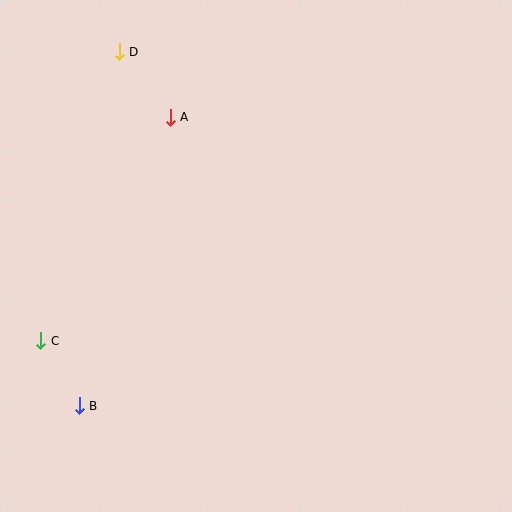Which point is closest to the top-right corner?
Point A is closest to the top-right corner.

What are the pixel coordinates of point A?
Point A is at (170, 117).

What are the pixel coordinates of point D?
Point D is at (119, 52).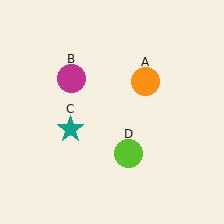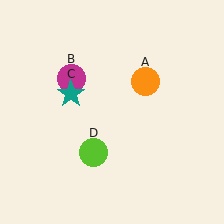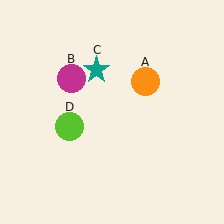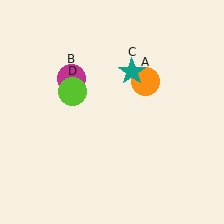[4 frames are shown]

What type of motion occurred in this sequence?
The teal star (object C), lime circle (object D) rotated clockwise around the center of the scene.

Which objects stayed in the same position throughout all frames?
Orange circle (object A) and magenta circle (object B) remained stationary.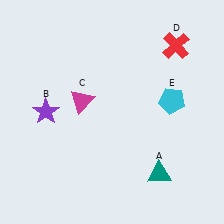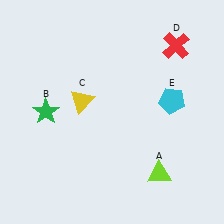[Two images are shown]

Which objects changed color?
A changed from teal to lime. B changed from purple to green. C changed from magenta to yellow.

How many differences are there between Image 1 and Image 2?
There are 3 differences between the two images.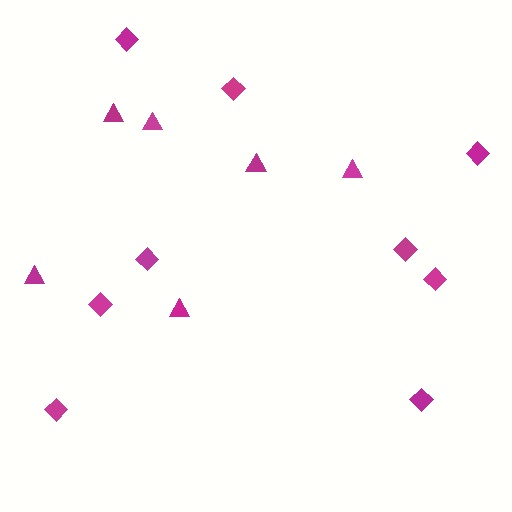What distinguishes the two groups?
There are 2 groups: one group of triangles (6) and one group of diamonds (9).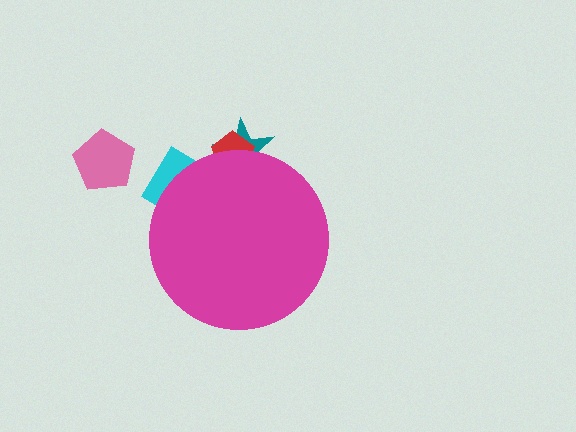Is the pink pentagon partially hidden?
No, the pink pentagon is fully visible.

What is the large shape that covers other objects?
A magenta circle.